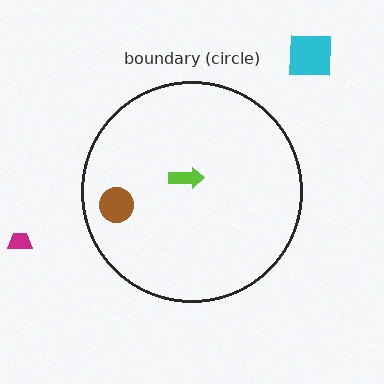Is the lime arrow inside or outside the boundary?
Inside.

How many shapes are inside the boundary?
2 inside, 2 outside.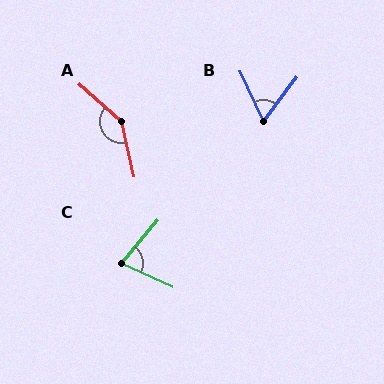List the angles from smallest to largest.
B (61°), C (75°), A (144°).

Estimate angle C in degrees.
Approximately 75 degrees.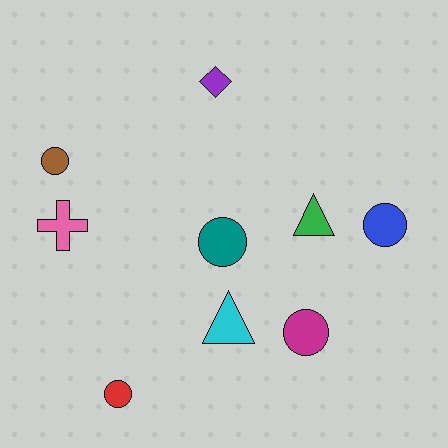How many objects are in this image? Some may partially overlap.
There are 9 objects.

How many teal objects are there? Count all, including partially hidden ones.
There is 1 teal object.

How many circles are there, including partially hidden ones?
There are 5 circles.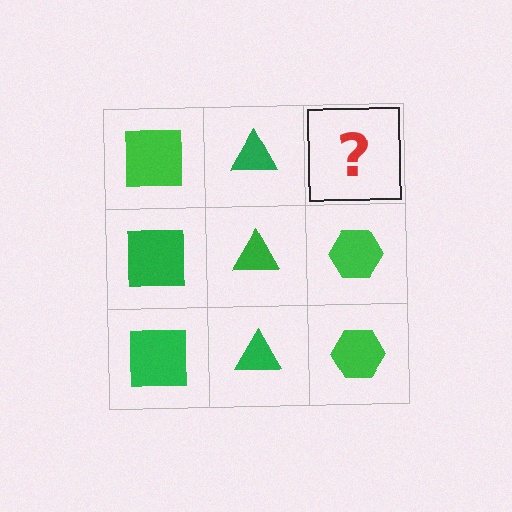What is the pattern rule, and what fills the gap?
The rule is that each column has a consistent shape. The gap should be filled with a green hexagon.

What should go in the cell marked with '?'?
The missing cell should contain a green hexagon.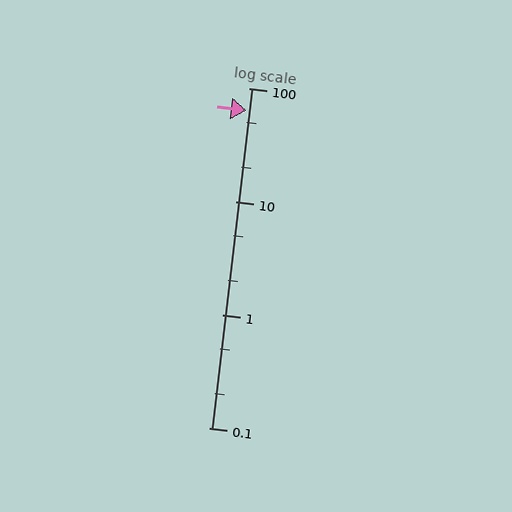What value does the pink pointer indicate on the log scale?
The pointer indicates approximately 64.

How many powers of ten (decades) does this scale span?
The scale spans 3 decades, from 0.1 to 100.